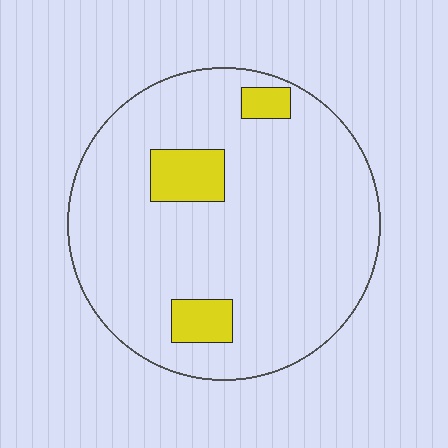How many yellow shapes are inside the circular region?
3.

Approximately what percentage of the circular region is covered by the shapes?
Approximately 10%.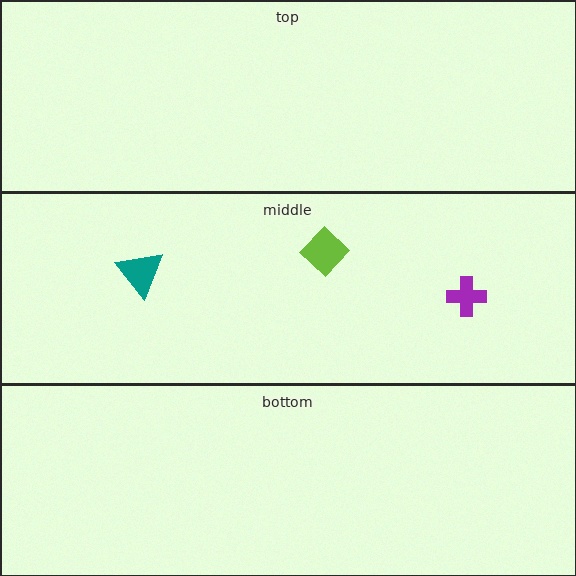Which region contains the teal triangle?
The middle region.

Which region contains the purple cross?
The middle region.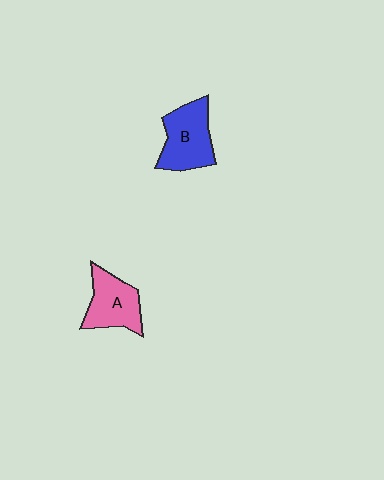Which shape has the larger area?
Shape B (blue).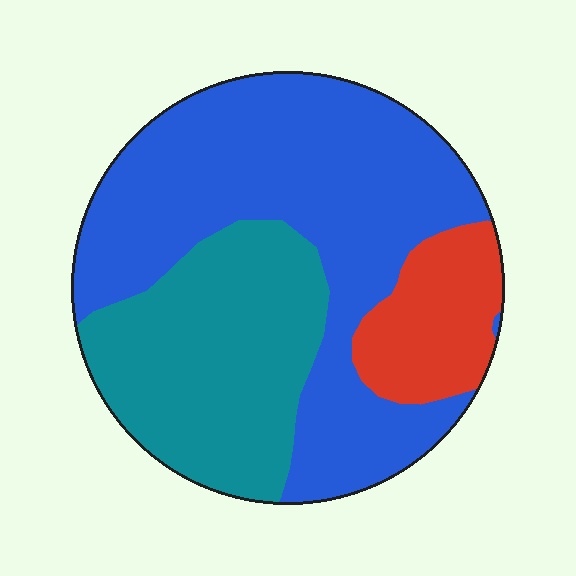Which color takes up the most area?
Blue, at roughly 55%.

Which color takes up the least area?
Red, at roughly 15%.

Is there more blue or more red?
Blue.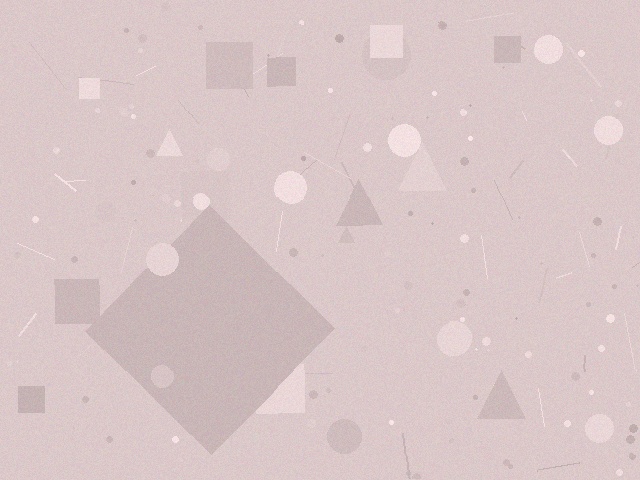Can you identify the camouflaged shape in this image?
The camouflaged shape is a diamond.